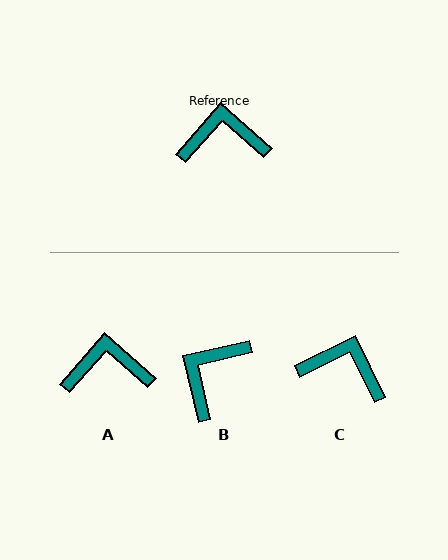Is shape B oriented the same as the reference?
No, it is off by about 54 degrees.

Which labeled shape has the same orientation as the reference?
A.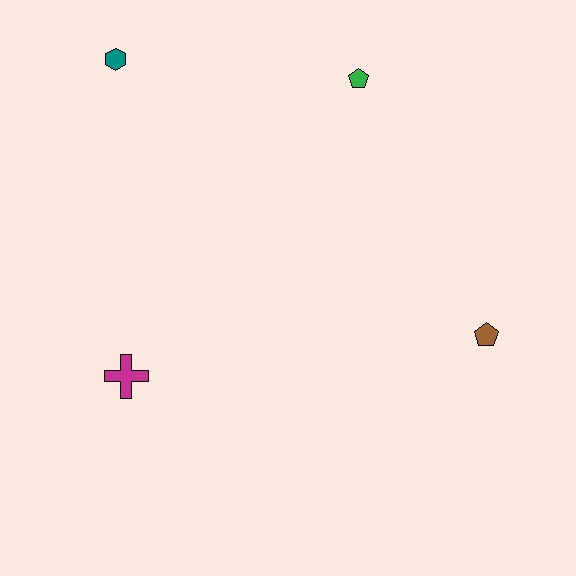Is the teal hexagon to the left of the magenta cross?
Yes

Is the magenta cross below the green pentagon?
Yes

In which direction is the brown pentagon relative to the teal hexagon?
The brown pentagon is to the right of the teal hexagon.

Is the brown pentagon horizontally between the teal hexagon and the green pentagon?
No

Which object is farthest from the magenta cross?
The green pentagon is farthest from the magenta cross.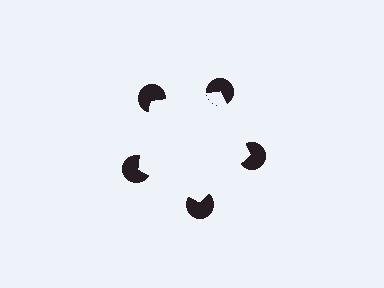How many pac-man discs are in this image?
There are 5 — one at each vertex of the illusory pentagon.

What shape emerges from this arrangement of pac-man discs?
An illusory pentagon — its edges are inferred from the aligned wedge cuts in the pac-man discs, not physically drawn.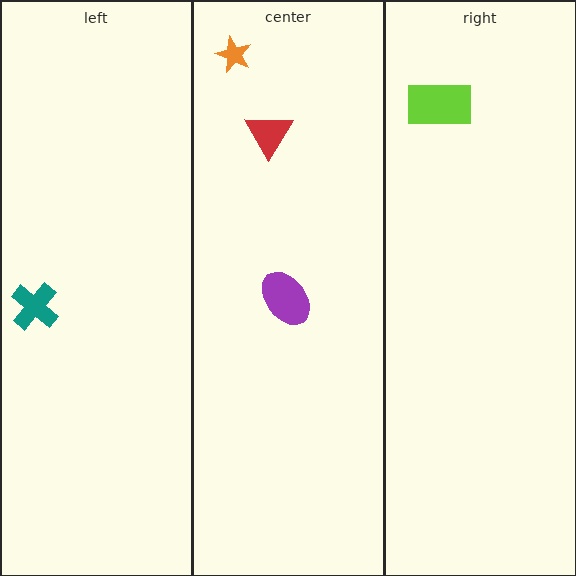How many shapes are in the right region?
1.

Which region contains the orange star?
The center region.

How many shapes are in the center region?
3.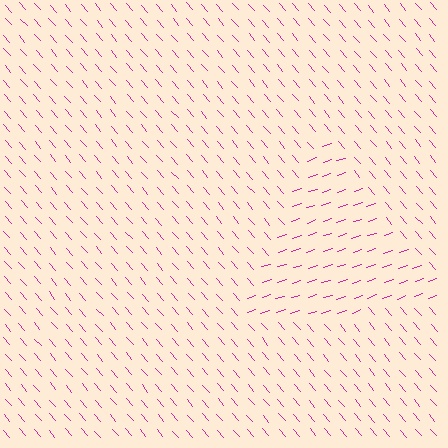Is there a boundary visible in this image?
Yes, there is a texture boundary formed by a change in line orientation.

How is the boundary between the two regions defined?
The boundary is defined purely by a change in line orientation (approximately 68 degrees difference). All lines are the same color and thickness.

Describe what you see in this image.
The image is filled with small magenta line segments. A triangle region in the image has lines oriented differently from the surrounding lines, creating a visible texture boundary.